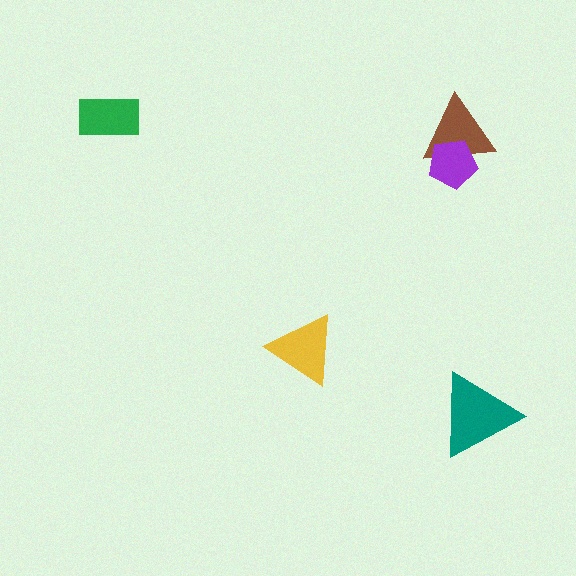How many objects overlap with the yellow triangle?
0 objects overlap with the yellow triangle.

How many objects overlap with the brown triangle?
1 object overlaps with the brown triangle.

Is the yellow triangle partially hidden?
No, no other shape covers it.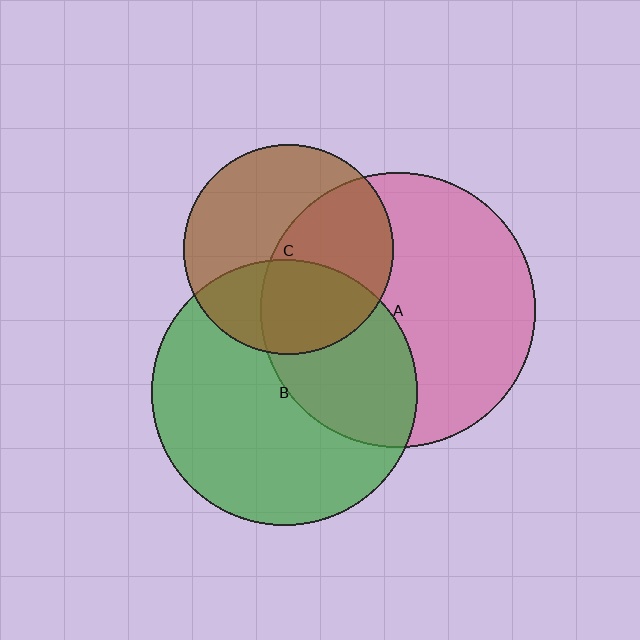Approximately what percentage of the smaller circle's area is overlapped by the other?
Approximately 40%.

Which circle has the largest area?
Circle A (pink).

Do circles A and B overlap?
Yes.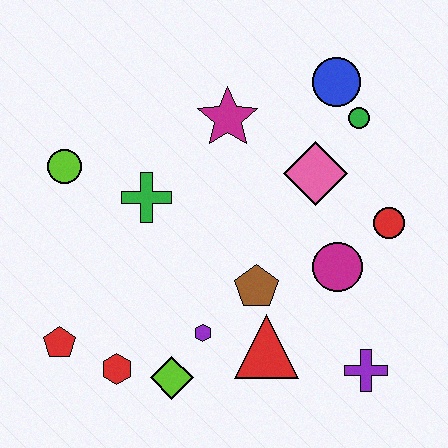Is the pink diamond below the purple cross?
No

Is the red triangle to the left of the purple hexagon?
No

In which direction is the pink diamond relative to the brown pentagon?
The pink diamond is above the brown pentagon.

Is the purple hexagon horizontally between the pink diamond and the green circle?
No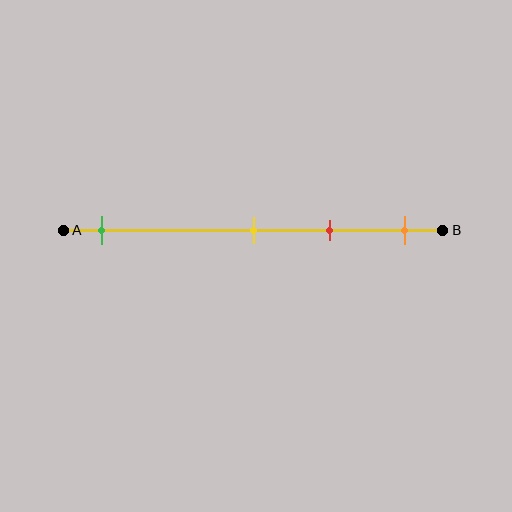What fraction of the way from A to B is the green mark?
The green mark is approximately 10% (0.1) of the way from A to B.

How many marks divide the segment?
There are 4 marks dividing the segment.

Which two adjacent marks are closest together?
The yellow and red marks are the closest adjacent pair.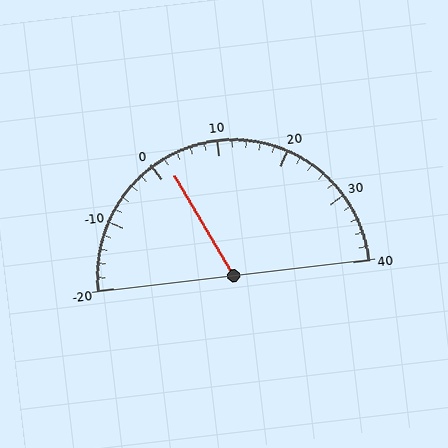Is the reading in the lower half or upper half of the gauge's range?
The reading is in the lower half of the range (-20 to 40).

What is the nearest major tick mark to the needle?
The nearest major tick mark is 0.